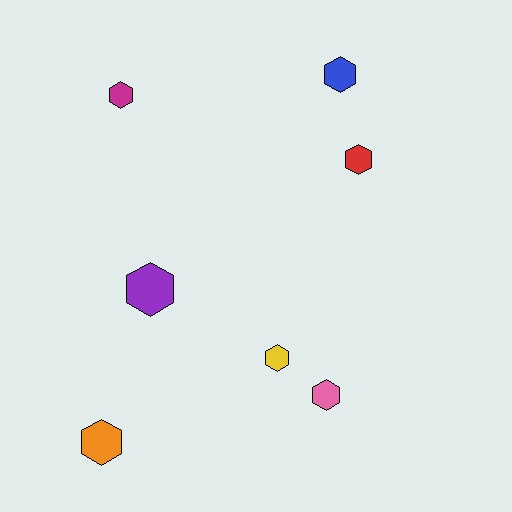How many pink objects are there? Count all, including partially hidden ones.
There is 1 pink object.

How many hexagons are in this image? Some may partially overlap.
There are 7 hexagons.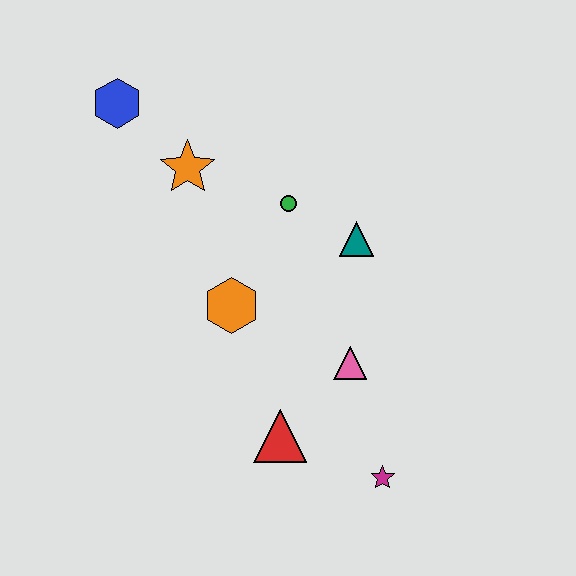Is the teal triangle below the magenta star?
No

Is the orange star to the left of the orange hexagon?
Yes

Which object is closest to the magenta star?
The red triangle is closest to the magenta star.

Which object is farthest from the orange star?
The magenta star is farthest from the orange star.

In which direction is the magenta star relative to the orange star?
The magenta star is below the orange star.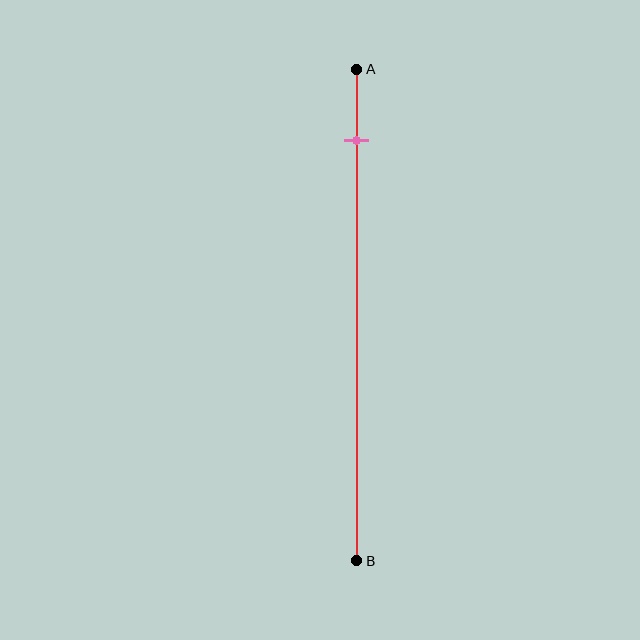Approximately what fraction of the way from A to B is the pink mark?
The pink mark is approximately 15% of the way from A to B.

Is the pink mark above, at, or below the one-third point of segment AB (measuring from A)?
The pink mark is above the one-third point of segment AB.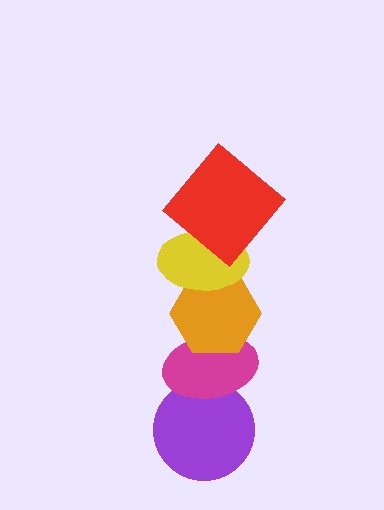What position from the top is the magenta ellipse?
The magenta ellipse is 4th from the top.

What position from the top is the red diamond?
The red diamond is 1st from the top.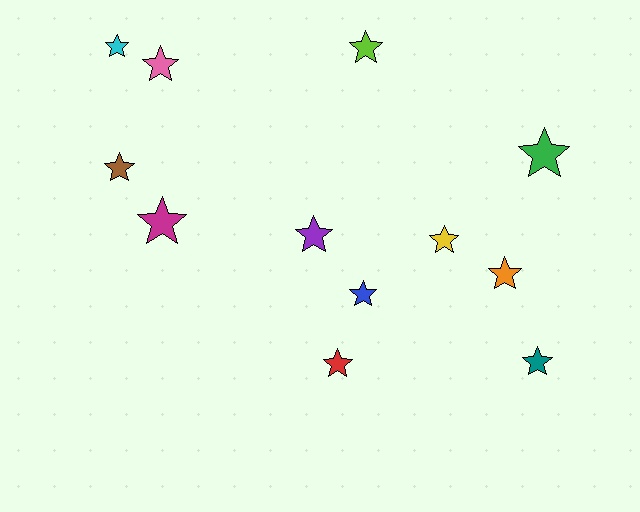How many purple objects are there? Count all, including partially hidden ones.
There is 1 purple object.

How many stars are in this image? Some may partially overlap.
There are 12 stars.